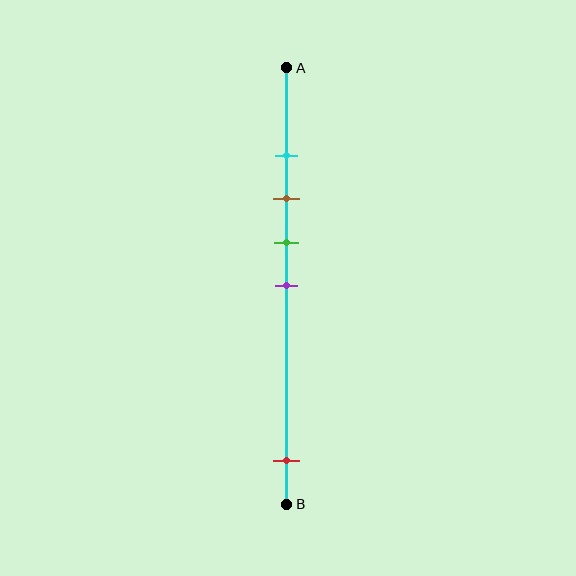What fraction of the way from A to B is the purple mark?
The purple mark is approximately 50% (0.5) of the way from A to B.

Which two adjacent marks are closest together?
The cyan and brown marks are the closest adjacent pair.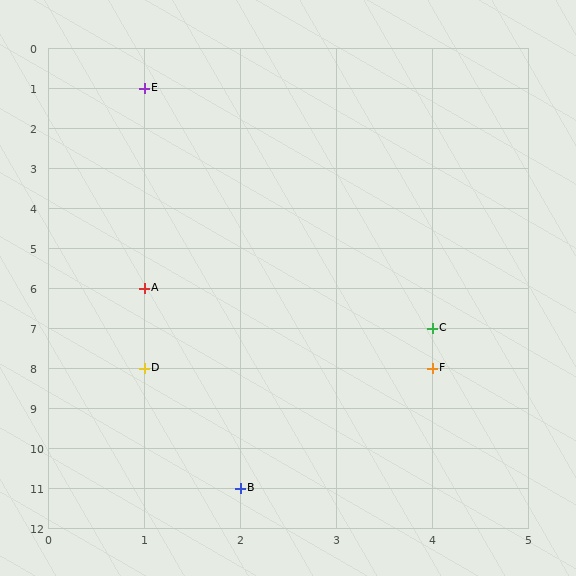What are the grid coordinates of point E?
Point E is at grid coordinates (1, 1).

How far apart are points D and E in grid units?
Points D and E are 7 rows apart.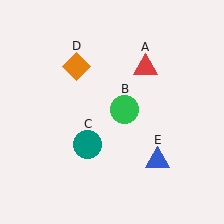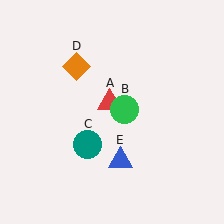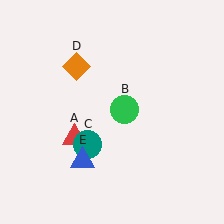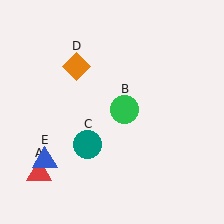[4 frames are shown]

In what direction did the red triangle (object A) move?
The red triangle (object A) moved down and to the left.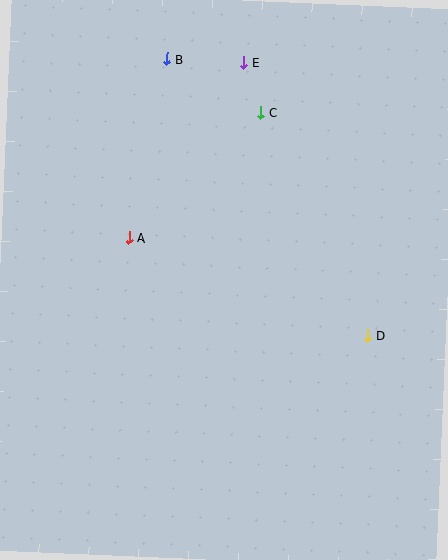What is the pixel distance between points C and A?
The distance between C and A is 182 pixels.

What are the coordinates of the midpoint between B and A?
The midpoint between B and A is at (148, 148).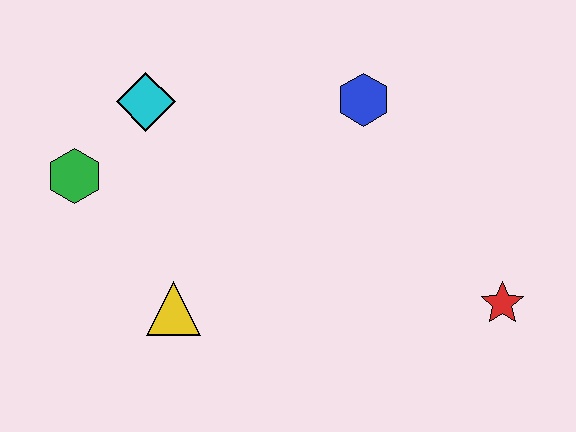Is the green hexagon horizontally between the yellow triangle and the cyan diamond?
No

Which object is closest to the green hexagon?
The cyan diamond is closest to the green hexagon.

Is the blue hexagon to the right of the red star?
No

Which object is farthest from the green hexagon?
The red star is farthest from the green hexagon.